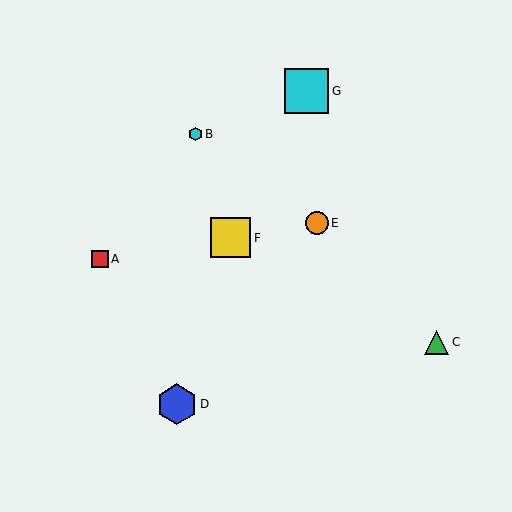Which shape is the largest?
The cyan square (labeled G) is the largest.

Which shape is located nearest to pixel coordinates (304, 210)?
The orange circle (labeled E) at (317, 223) is nearest to that location.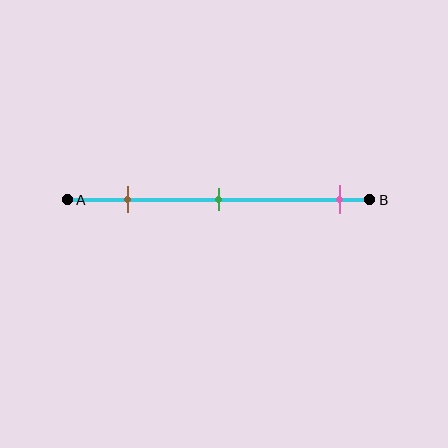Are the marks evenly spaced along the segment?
No, the marks are not evenly spaced.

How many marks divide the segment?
There are 3 marks dividing the segment.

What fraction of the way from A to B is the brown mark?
The brown mark is approximately 20% (0.2) of the way from A to B.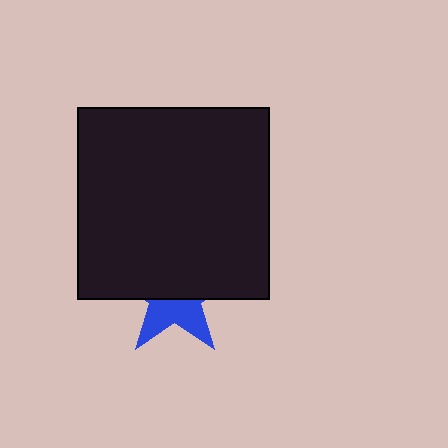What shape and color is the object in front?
The object in front is a black square.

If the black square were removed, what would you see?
You would see the complete blue star.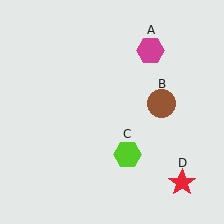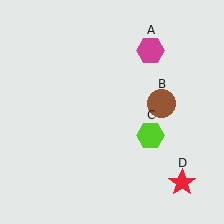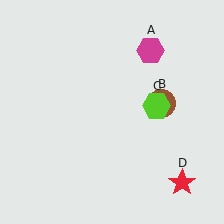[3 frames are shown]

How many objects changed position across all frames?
1 object changed position: lime hexagon (object C).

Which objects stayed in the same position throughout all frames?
Magenta hexagon (object A) and brown circle (object B) and red star (object D) remained stationary.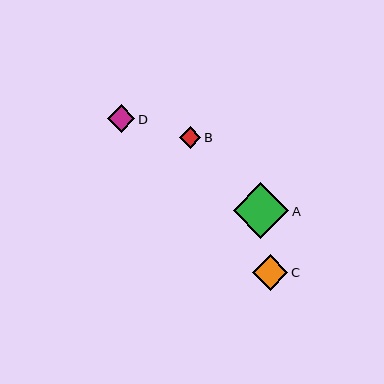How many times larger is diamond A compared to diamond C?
Diamond A is approximately 1.6 times the size of diamond C.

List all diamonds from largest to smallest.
From largest to smallest: A, C, D, B.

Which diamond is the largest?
Diamond A is the largest with a size of approximately 56 pixels.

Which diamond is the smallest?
Diamond B is the smallest with a size of approximately 21 pixels.